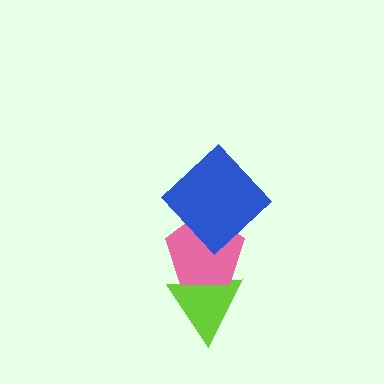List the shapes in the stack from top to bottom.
From top to bottom: the blue diamond, the pink pentagon, the lime triangle.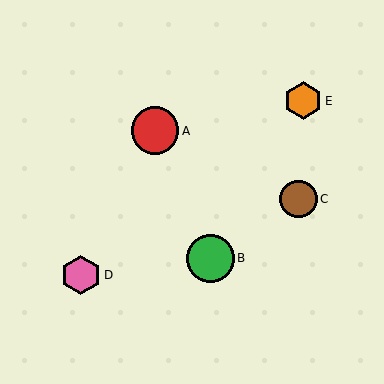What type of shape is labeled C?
Shape C is a brown circle.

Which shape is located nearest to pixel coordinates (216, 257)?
The green circle (labeled B) at (211, 258) is nearest to that location.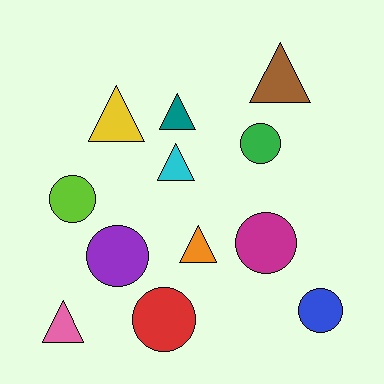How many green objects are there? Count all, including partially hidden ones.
There is 1 green object.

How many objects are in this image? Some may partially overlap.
There are 12 objects.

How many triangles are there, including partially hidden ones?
There are 6 triangles.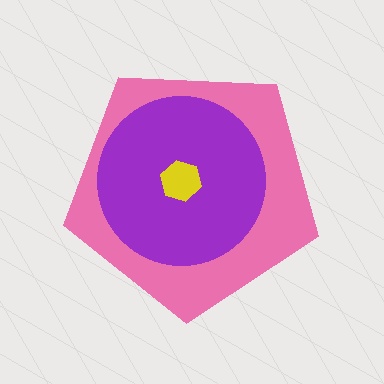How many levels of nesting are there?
3.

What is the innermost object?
The yellow hexagon.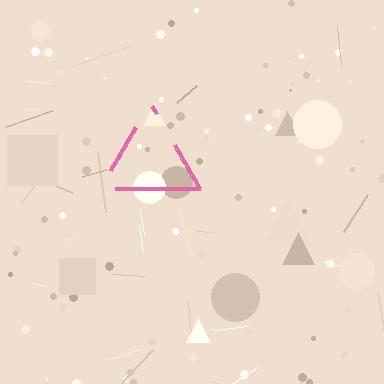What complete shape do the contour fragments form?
The contour fragments form a triangle.